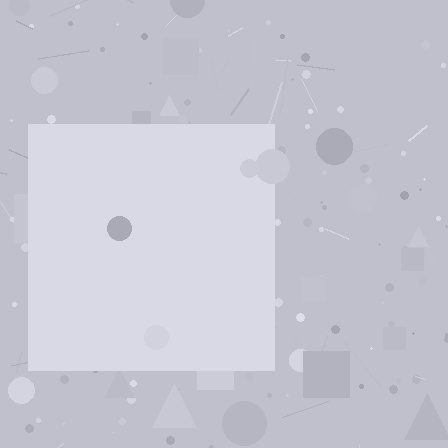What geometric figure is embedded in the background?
A square is embedded in the background.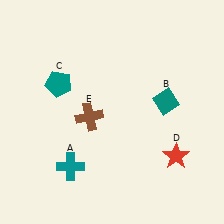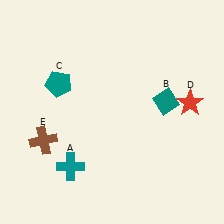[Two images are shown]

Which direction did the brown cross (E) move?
The brown cross (E) moved left.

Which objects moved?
The objects that moved are: the red star (D), the brown cross (E).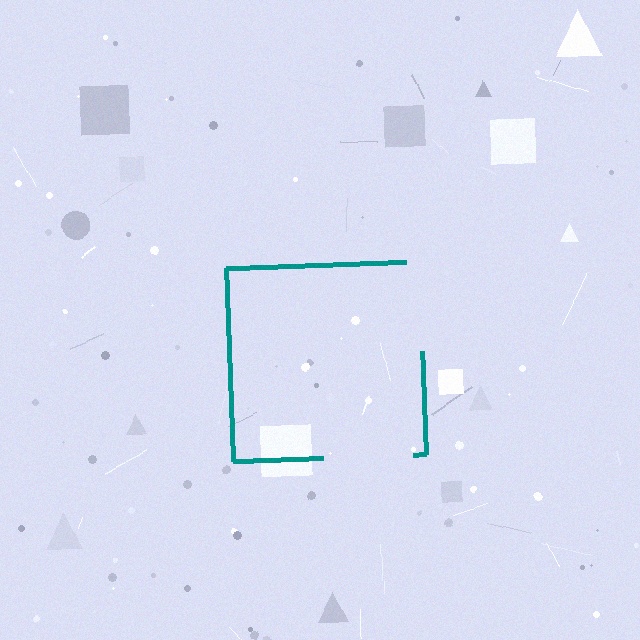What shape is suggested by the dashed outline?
The dashed outline suggests a square.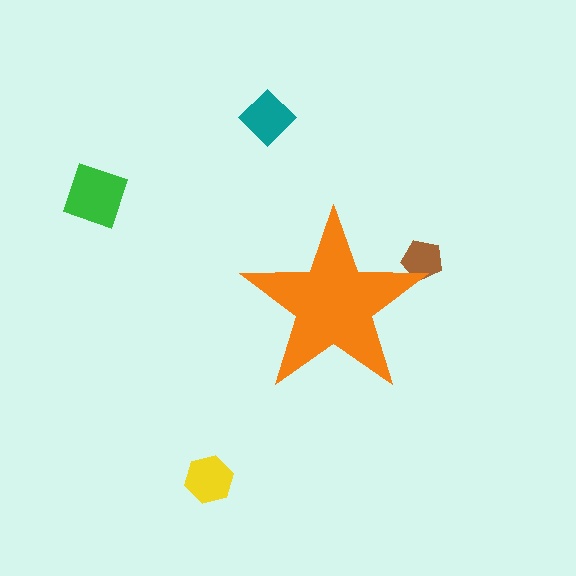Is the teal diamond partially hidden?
No, the teal diamond is fully visible.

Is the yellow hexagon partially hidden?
No, the yellow hexagon is fully visible.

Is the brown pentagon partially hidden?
Yes, the brown pentagon is partially hidden behind the orange star.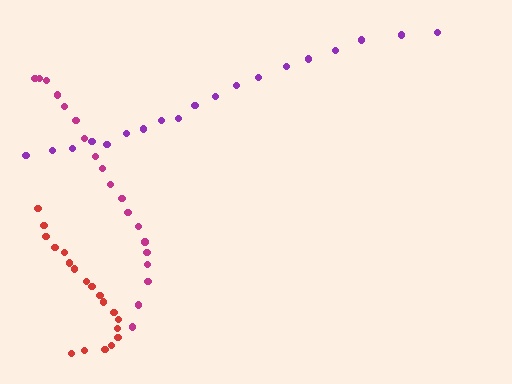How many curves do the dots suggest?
There are 3 distinct paths.